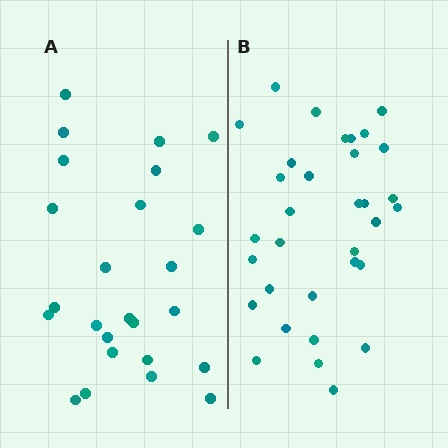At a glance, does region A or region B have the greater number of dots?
Region B (the right region) has more dots.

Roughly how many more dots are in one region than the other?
Region B has roughly 8 or so more dots than region A.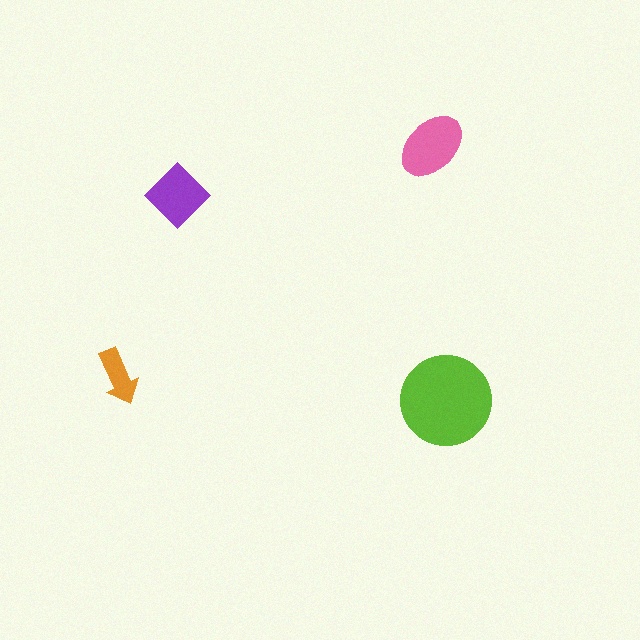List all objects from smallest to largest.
The orange arrow, the purple diamond, the pink ellipse, the lime circle.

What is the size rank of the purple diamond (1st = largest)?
3rd.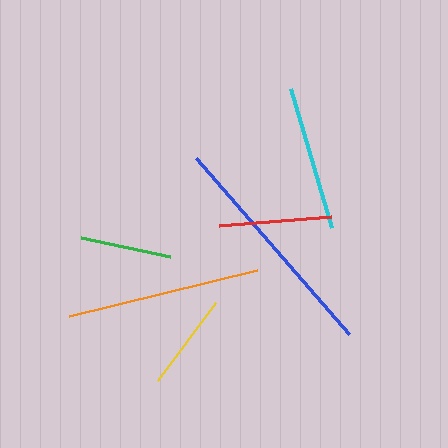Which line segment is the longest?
The blue line is the longest at approximately 233 pixels.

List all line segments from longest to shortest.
From longest to shortest: blue, orange, cyan, red, yellow, green.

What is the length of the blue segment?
The blue segment is approximately 233 pixels long.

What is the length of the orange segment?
The orange segment is approximately 193 pixels long.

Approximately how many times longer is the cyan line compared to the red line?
The cyan line is approximately 1.3 times the length of the red line.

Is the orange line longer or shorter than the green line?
The orange line is longer than the green line.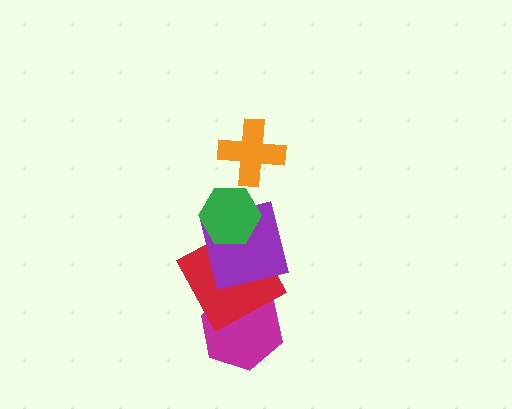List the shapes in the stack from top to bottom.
From top to bottom: the orange cross, the green hexagon, the purple square, the red square, the magenta hexagon.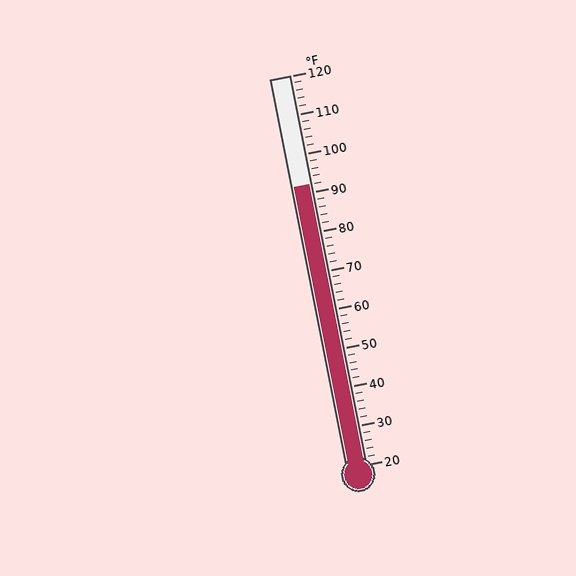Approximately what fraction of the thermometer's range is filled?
The thermometer is filled to approximately 70% of its range.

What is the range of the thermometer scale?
The thermometer scale ranges from 20°F to 120°F.